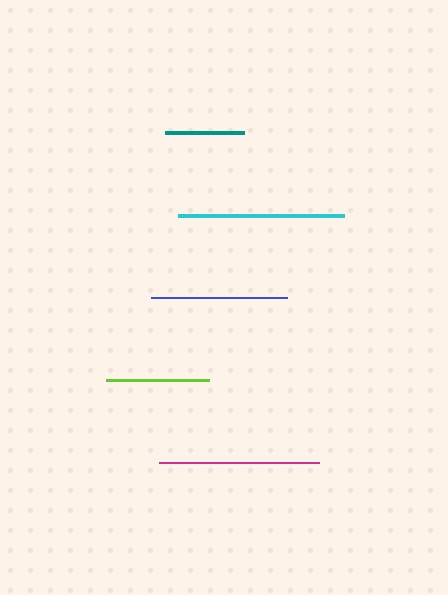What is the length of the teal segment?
The teal segment is approximately 80 pixels long.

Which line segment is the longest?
The cyan line is the longest at approximately 166 pixels.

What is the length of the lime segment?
The lime segment is approximately 103 pixels long.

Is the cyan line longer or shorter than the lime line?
The cyan line is longer than the lime line.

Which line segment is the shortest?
The teal line is the shortest at approximately 80 pixels.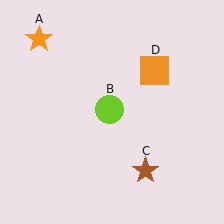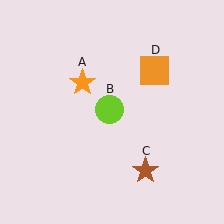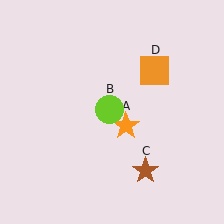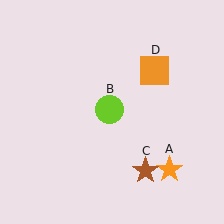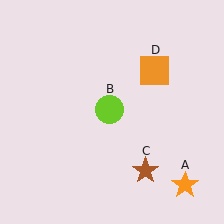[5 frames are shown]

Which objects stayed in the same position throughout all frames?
Lime circle (object B) and brown star (object C) and orange square (object D) remained stationary.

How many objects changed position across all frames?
1 object changed position: orange star (object A).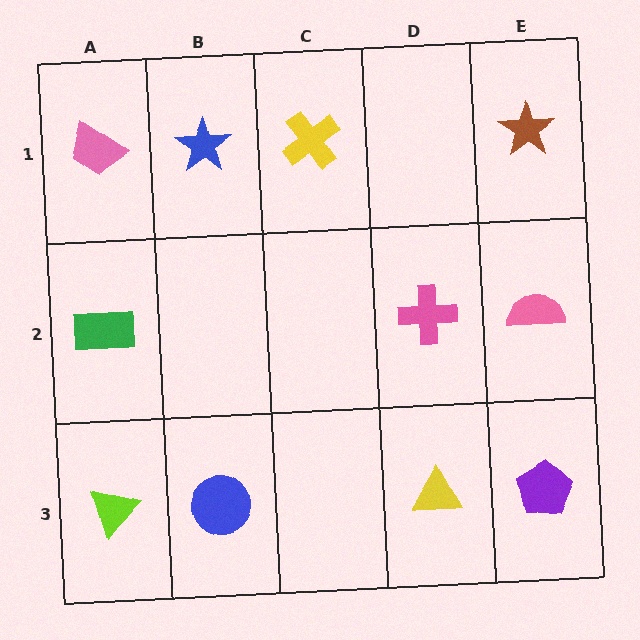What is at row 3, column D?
A yellow triangle.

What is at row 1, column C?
A yellow cross.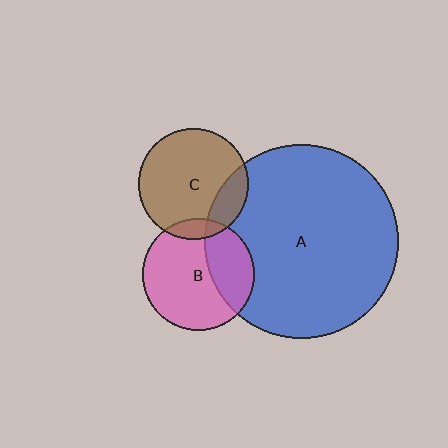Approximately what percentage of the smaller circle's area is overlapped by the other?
Approximately 30%.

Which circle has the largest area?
Circle A (blue).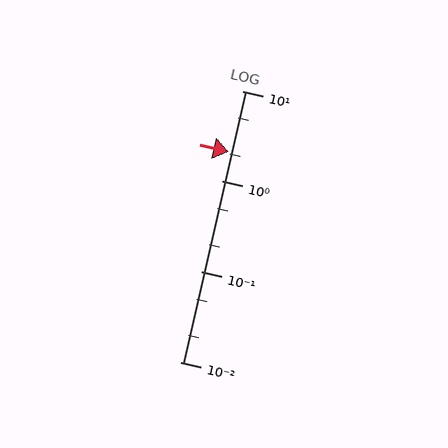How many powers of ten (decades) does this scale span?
The scale spans 3 decades, from 0.01 to 10.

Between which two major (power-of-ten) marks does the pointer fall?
The pointer is between 1 and 10.